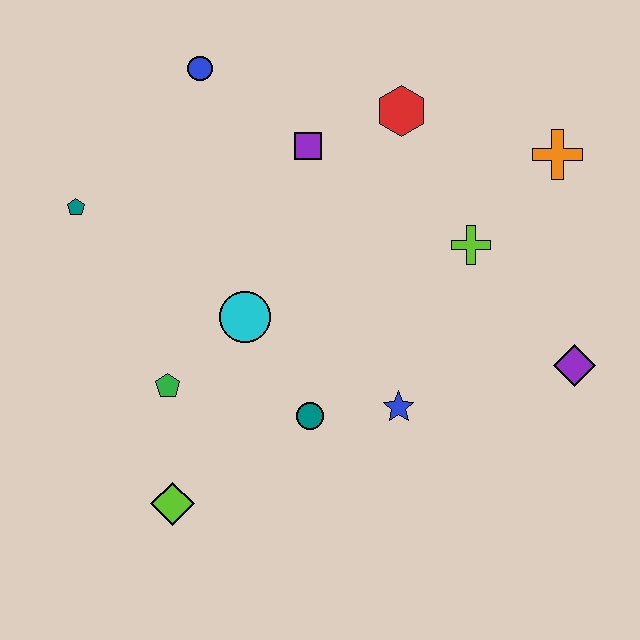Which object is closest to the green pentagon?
The cyan circle is closest to the green pentagon.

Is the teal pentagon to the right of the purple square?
No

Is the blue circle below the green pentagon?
No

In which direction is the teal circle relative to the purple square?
The teal circle is below the purple square.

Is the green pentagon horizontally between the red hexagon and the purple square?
No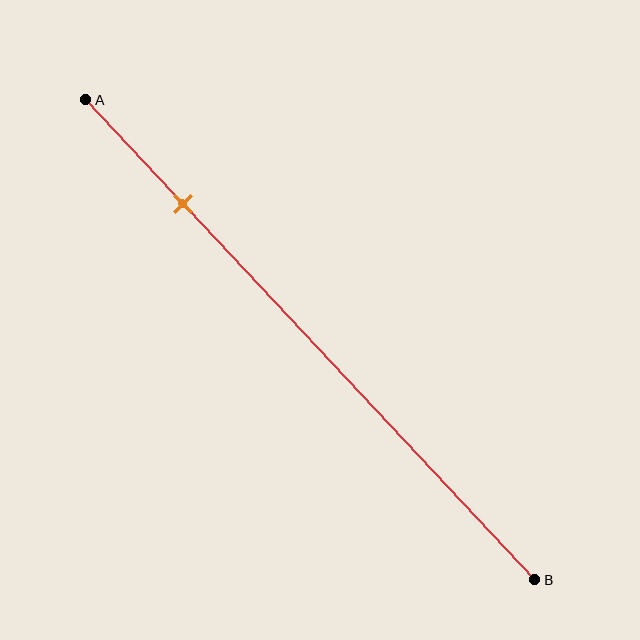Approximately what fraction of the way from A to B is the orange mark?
The orange mark is approximately 20% of the way from A to B.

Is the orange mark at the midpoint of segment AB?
No, the mark is at about 20% from A, not at the 50% midpoint.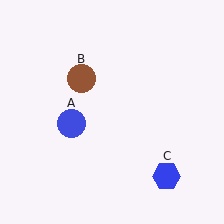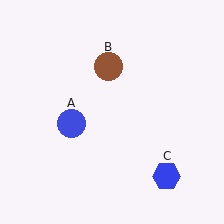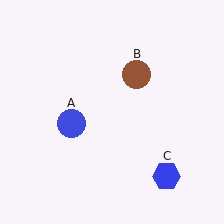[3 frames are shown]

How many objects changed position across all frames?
1 object changed position: brown circle (object B).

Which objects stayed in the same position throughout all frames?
Blue circle (object A) and blue hexagon (object C) remained stationary.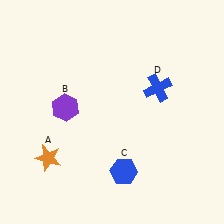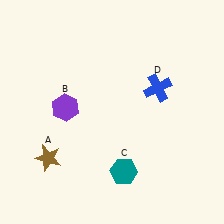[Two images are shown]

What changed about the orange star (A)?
In Image 1, A is orange. In Image 2, it changed to brown.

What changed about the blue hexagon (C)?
In Image 1, C is blue. In Image 2, it changed to teal.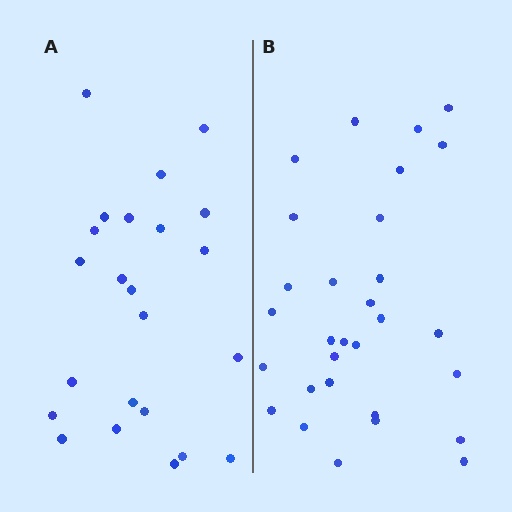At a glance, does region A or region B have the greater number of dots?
Region B (the right region) has more dots.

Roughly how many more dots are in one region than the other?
Region B has roughly 8 or so more dots than region A.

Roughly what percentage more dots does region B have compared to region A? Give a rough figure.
About 30% more.